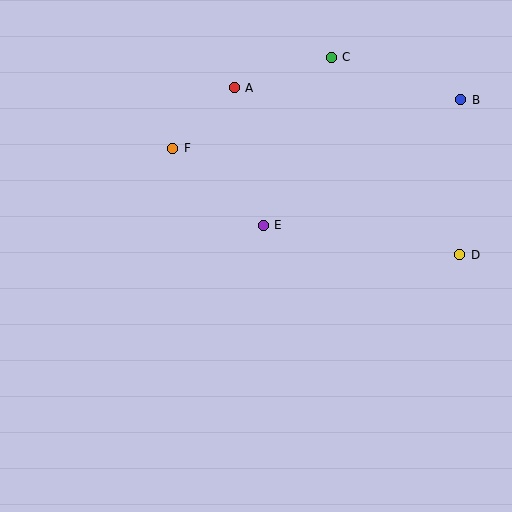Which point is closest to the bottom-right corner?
Point D is closest to the bottom-right corner.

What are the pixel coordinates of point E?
Point E is at (263, 225).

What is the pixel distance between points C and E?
The distance between C and E is 182 pixels.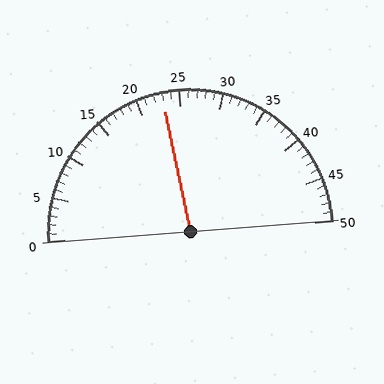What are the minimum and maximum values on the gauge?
The gauge ranges from 0 to 50.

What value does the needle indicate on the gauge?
The needle indicates approximately 23.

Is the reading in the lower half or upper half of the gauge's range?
The reading is in the lower half of the range (0 to 50).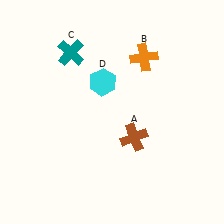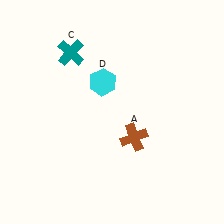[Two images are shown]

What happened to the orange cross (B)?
The orange cross (B) was removed in Image 2. It was in the top-right area of Image 1.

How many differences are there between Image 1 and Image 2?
There is 1 difference between the two images.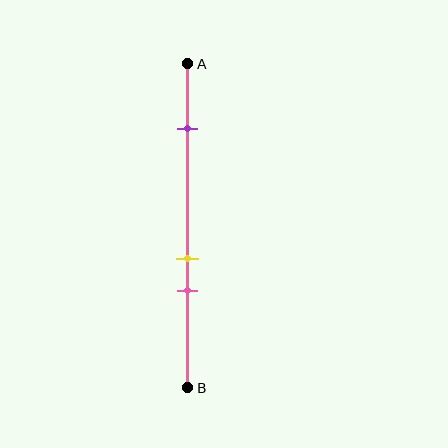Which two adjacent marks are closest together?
The yellow and pink marks are the closest adjacent pair.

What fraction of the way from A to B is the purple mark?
The purple mark is approximately 20% (0.2) of the way from A to B.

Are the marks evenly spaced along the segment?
No, the marks are not evenly spaced.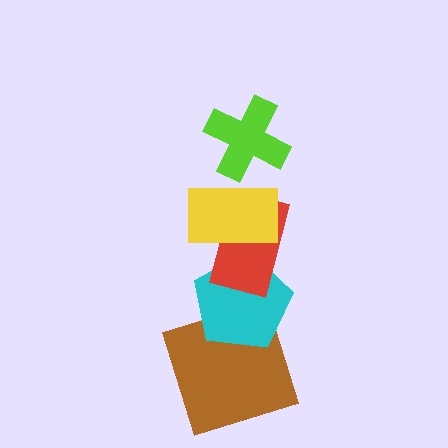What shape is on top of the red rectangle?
The yellow rectangle is on top of the red rectangle.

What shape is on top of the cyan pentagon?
The red rectangle is on top of the cyan pentagon.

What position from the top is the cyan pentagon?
The cyan pentagon is 4th from the top.